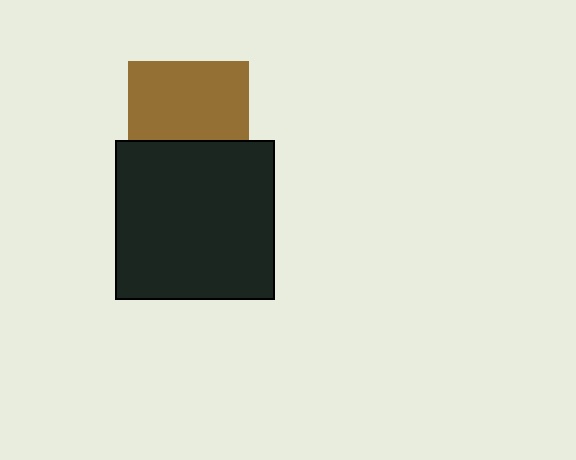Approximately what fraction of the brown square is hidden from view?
Roughly 35% of the brown square is hidden behind the black square.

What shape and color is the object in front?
The object in front is a black square.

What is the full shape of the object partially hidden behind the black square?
The partially hidden object is a brown square.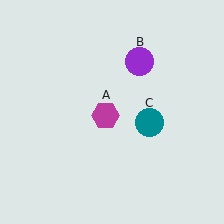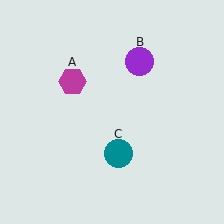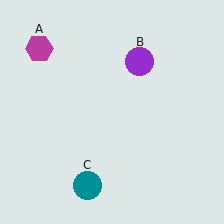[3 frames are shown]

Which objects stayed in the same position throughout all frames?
Purple circle (object B) remained stationary.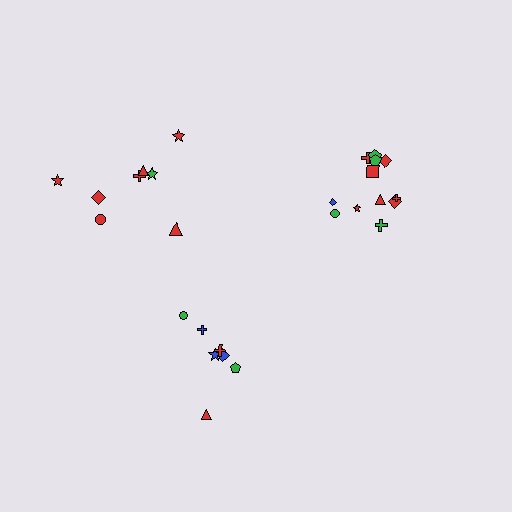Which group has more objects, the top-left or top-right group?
The top-right group.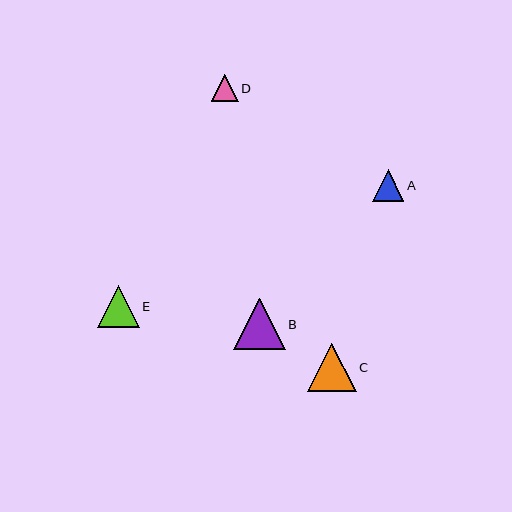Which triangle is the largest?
Triangle B is the largest with a size of approximately 52 pixels.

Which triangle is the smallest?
Triangle D is the smallest with a size of approximately 27 pixels.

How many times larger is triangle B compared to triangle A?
Triangle B is approximately 1.7 times the size of triangle A.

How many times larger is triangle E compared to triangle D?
Triangle E is approximately 1.6 times the size of triangle D.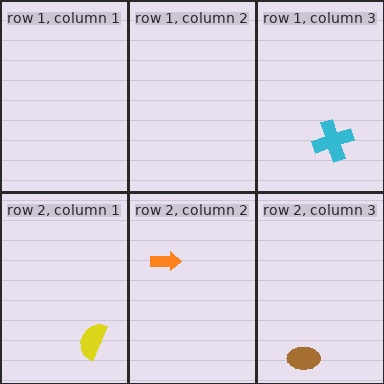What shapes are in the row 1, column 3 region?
The cyan cross.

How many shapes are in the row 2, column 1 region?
1.